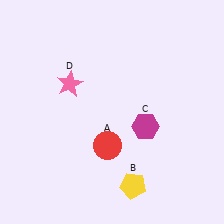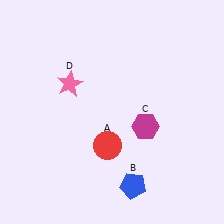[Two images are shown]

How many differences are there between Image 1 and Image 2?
There is 1 difference between the two images.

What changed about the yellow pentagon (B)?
In Image 1, B is yellow. In Image 2, it changed to blue.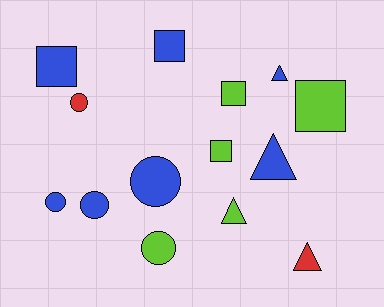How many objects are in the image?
There are 14 objects.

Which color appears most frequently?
Blue, with 7 objects.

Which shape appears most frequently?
Square, with 5 objects.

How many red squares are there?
There are no red squares.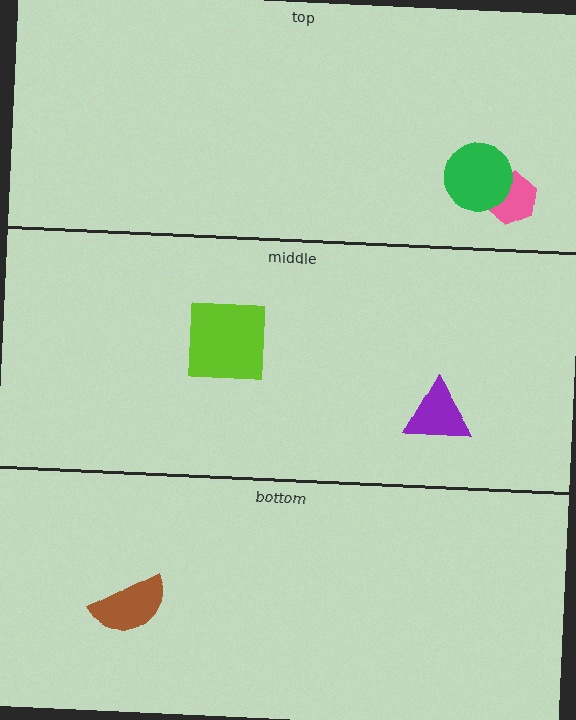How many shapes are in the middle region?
2.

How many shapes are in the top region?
2.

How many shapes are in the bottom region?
1.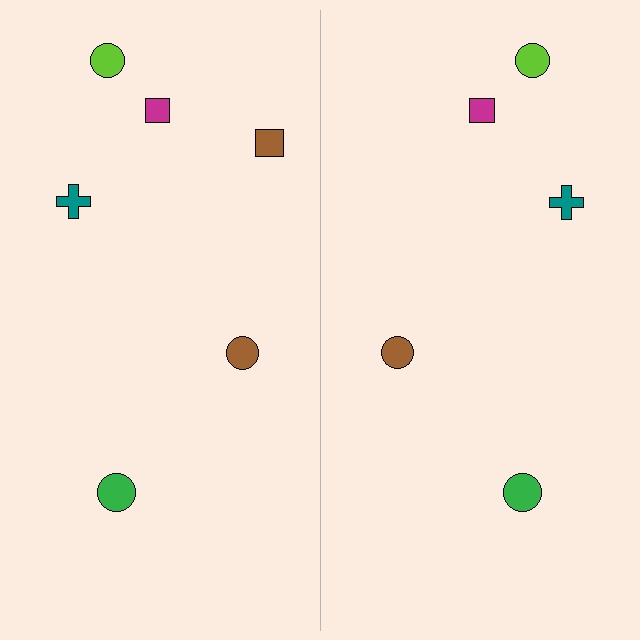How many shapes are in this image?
There are 11 shapes in this image.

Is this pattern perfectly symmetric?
No, the pattern is not perfectly symmetric. A brown square is missing from the right side.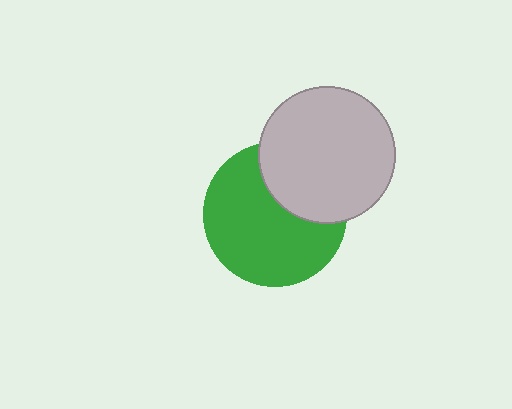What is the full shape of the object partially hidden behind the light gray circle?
The partially hidden object is a green circle.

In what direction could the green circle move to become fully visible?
The green circle could move toward the lower-left. That would shift it out from behind the light gray circle entirely.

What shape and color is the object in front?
The object in front is a light gray circle.